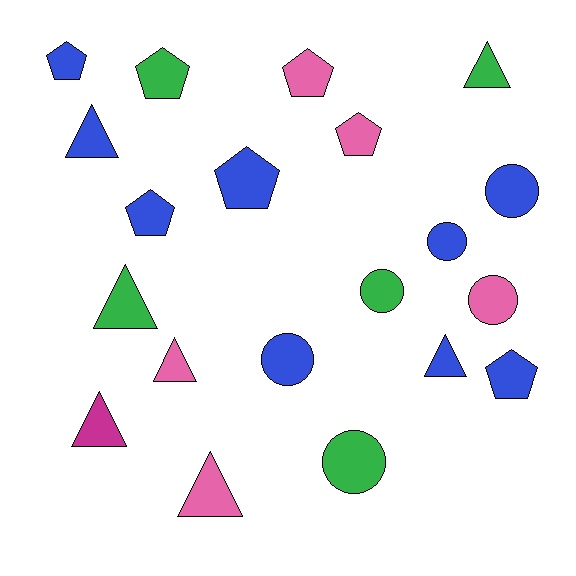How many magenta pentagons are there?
There are no magenta pentagons.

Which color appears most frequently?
Blue, with 9 objects.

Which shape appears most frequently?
Pentagon, with 7 objects.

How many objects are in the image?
There are 20 objects.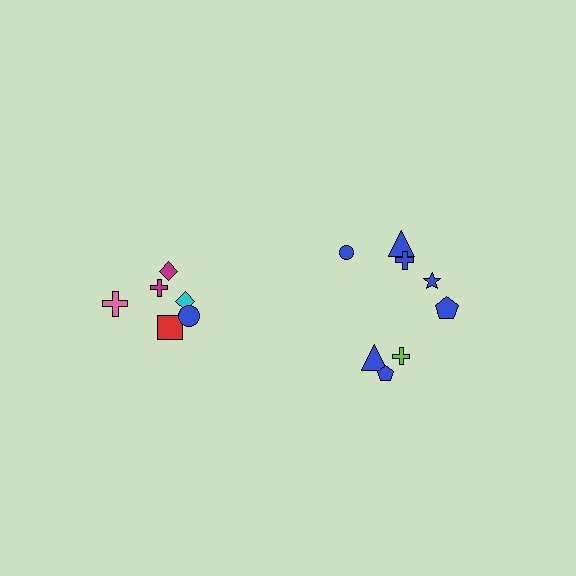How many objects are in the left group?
There are 6 objects.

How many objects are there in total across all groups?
There are 14 objects.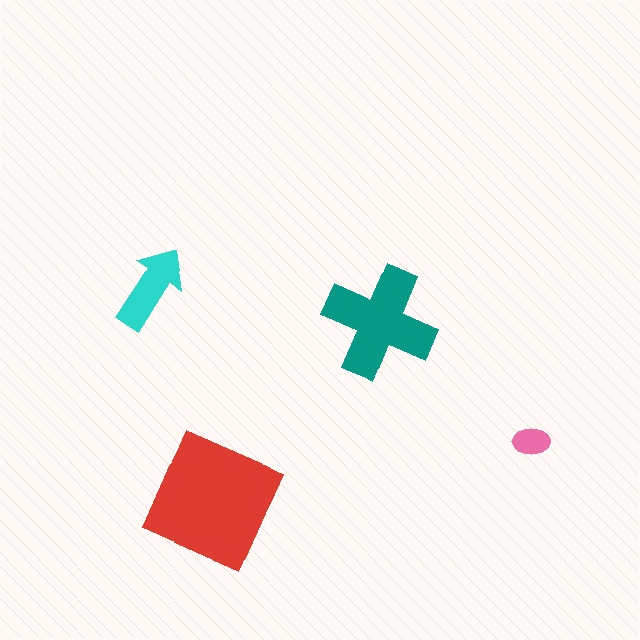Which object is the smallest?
The pink ellipse.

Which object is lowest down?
The red square is bottommost.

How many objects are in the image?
There are 4 objects in the image.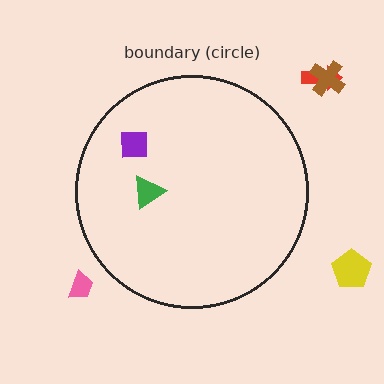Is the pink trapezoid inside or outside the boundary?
Outside.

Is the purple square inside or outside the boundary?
Inside.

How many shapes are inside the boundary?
2 inside, 4 outside.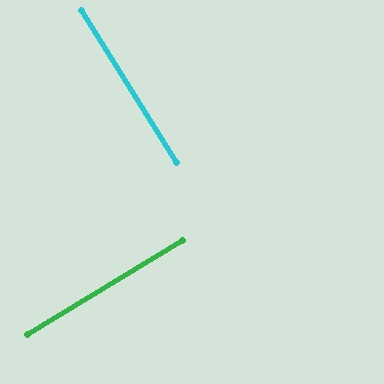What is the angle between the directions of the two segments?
Approximately 89 degrees.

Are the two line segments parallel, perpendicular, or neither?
Perpendicular — they meet at approximately 89°.